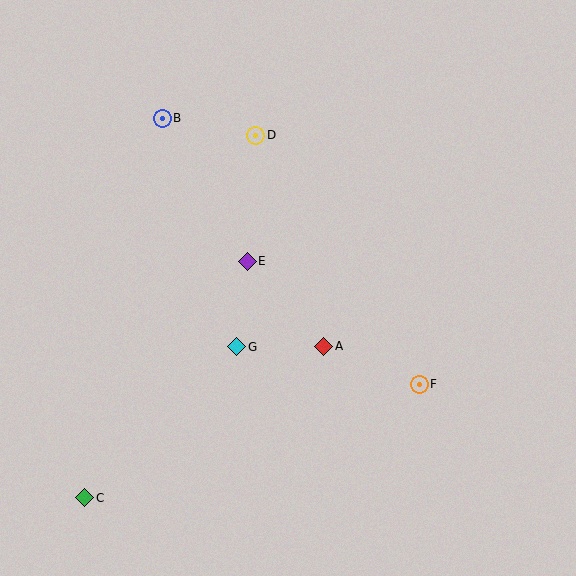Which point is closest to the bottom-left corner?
Point C is closest to the bottom-left corner.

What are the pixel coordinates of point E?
Point E is at (247, 261).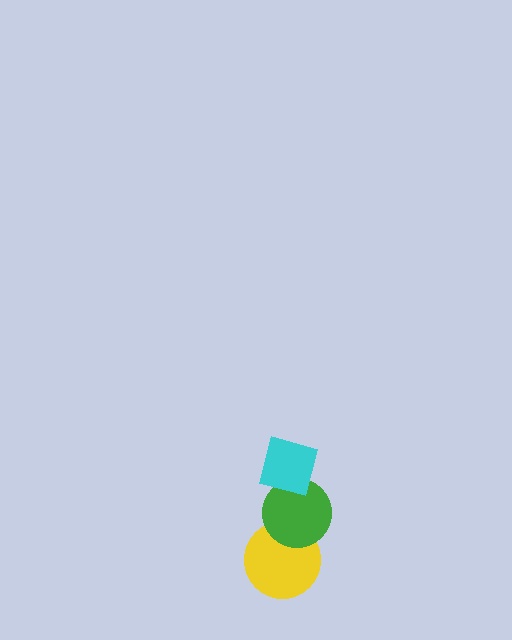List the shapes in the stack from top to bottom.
From top to bottom: the cyan square, the green circle, the yellow circle.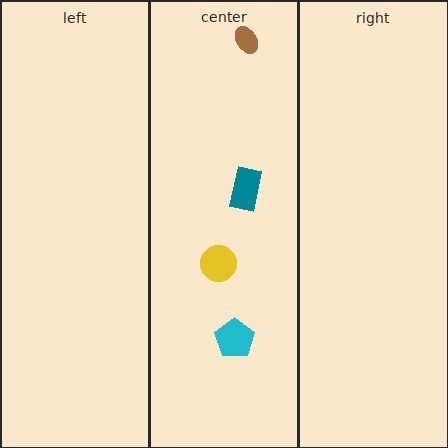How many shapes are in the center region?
4.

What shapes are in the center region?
The brown ellipse, the cyan pentagon, the teal rectangle, the yellow circle.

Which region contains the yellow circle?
The center region.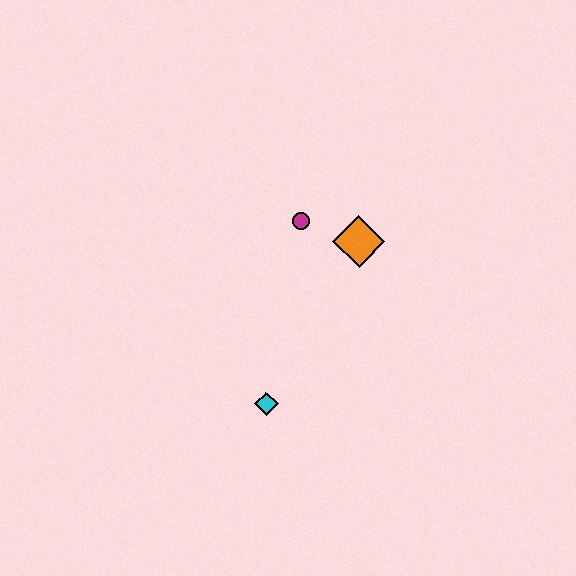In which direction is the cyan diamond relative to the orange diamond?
The cyan diamond is below the orange diamond.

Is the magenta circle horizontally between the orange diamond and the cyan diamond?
Yes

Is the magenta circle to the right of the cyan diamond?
Yes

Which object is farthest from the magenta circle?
The cyan diamond is farthest from the magenta circle.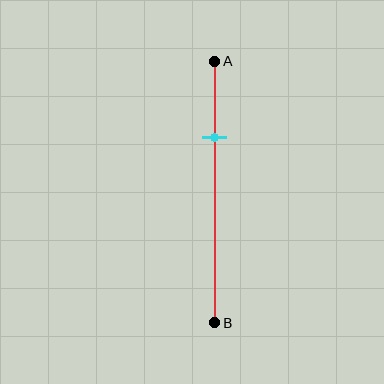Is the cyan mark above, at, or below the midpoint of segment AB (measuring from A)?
The cyan mark is above the midpoint of segment AB.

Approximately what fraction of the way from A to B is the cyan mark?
The cyan mark is approximately 30% of the way from A to B.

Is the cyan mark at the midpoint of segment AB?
No, the mark is at about 30% from A, not at the 50% midpoint.